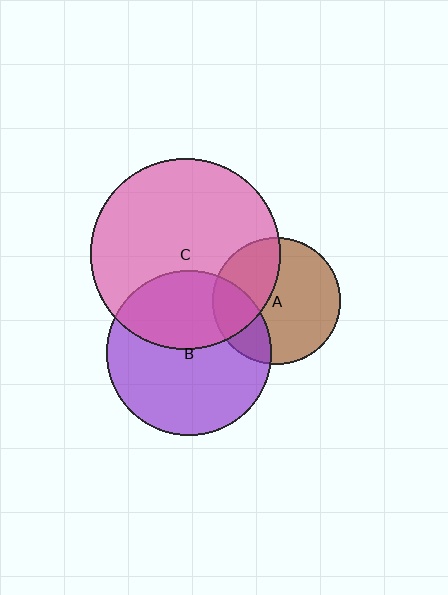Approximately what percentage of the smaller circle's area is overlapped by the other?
Approximately 25%.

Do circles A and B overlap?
Yes.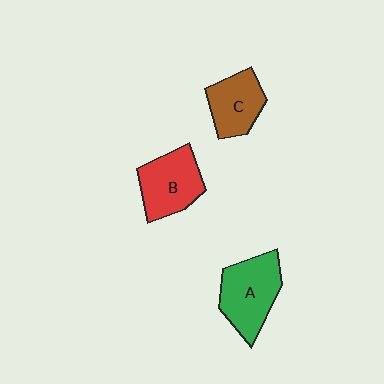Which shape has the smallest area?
Shape C (brown).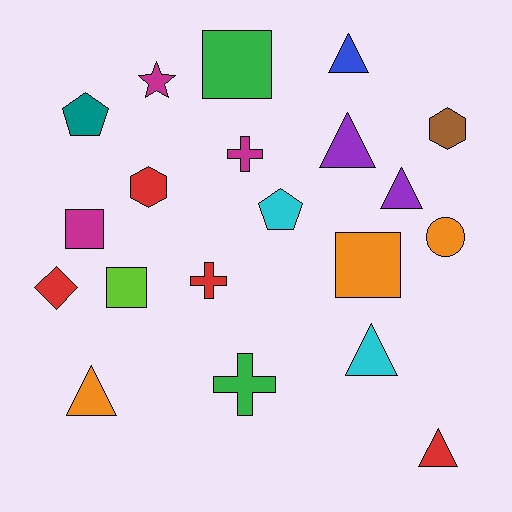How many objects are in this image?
There are 20 objects.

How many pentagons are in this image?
There are 2 pentagons.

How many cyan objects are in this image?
There are 2 cyan objects.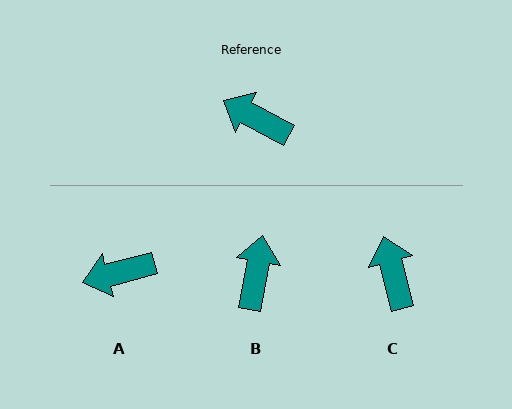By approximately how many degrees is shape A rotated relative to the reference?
Approximately 43 degrees counter-clockwise.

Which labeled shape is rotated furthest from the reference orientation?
B, about 72 degrees away.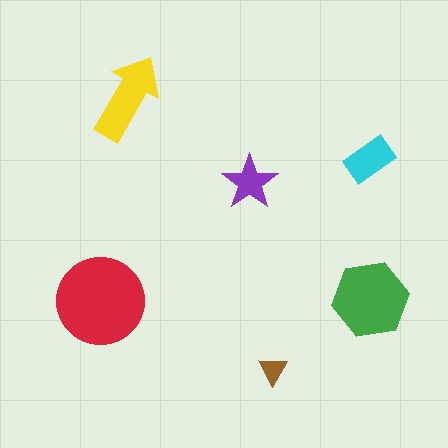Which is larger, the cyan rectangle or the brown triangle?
The cyan rectangle.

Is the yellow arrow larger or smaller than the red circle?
Smaller.